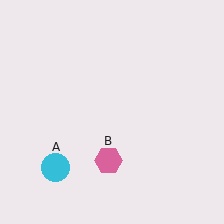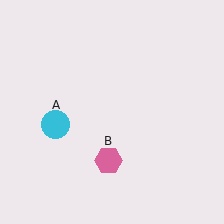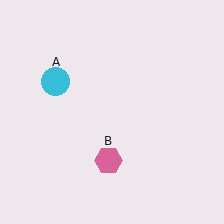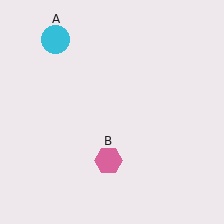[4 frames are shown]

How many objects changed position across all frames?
1 object changed position: cyan circle (object A).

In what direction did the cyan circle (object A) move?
The cyan circle (object A) moved up.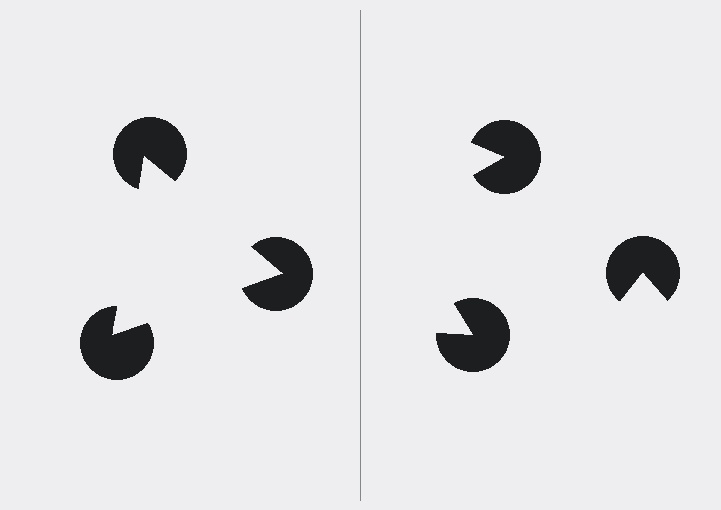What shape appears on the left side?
An illusory triangle.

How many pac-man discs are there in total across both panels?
6 — 3 on each side.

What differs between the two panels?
The pac-man discs are positioned identically on both sides; only the wedge orientations differ. On the left they align to a triangle; on the right they are misaligned.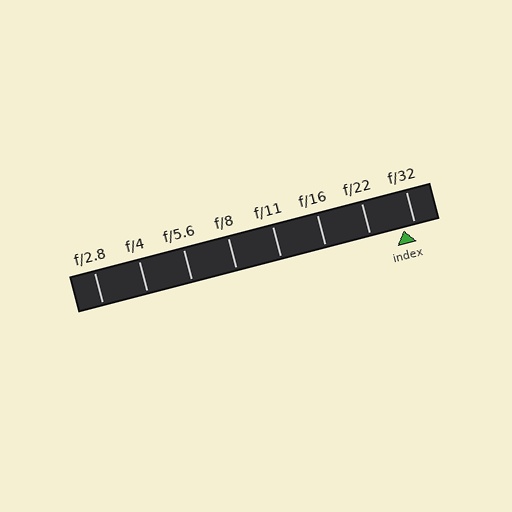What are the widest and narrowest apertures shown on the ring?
The widest aperture shown is f/2.8 and the narrowest is f/32.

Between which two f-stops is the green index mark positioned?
The index mark is between f/22 and f/32.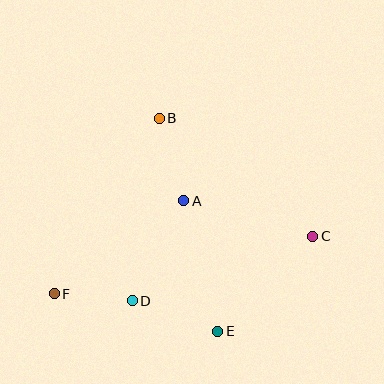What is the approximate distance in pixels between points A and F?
The distance between A and F is approximately 159 pixels.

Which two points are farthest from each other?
Points C and F are farthest from each other.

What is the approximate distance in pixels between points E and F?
The distance between E and F is approximately 167 pixels.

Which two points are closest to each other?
Points D and F are closest to each other.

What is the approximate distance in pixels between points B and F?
The distance between B and F is approximately 204 pixels.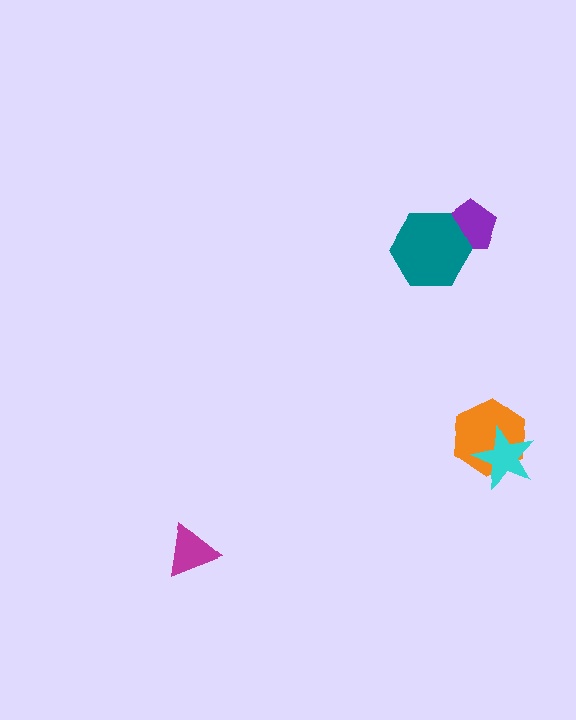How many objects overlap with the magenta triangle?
0 objects overlap with the magenta triangle.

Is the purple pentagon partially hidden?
Yes, it is partially covered by another shape.